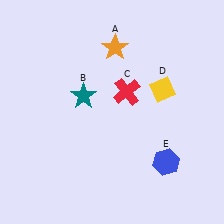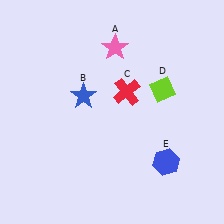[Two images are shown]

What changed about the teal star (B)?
In Image 1, B is teal. In Image 2, it changed to blue.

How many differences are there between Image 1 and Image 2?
There are 3 differences between the two images.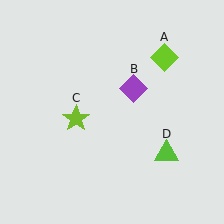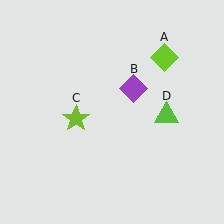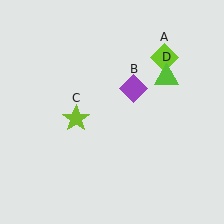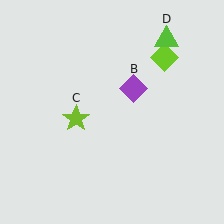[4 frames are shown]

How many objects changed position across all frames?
1 object changed position: lime triangle (object D).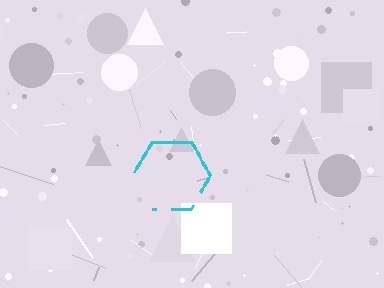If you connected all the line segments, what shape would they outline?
They would outline a hexagon.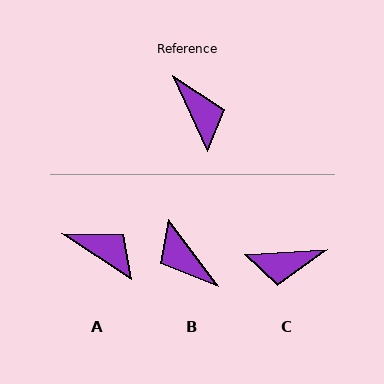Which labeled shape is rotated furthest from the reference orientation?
B, about 168 degrees away.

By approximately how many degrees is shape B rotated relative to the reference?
Approximately 168 degrees clockwise.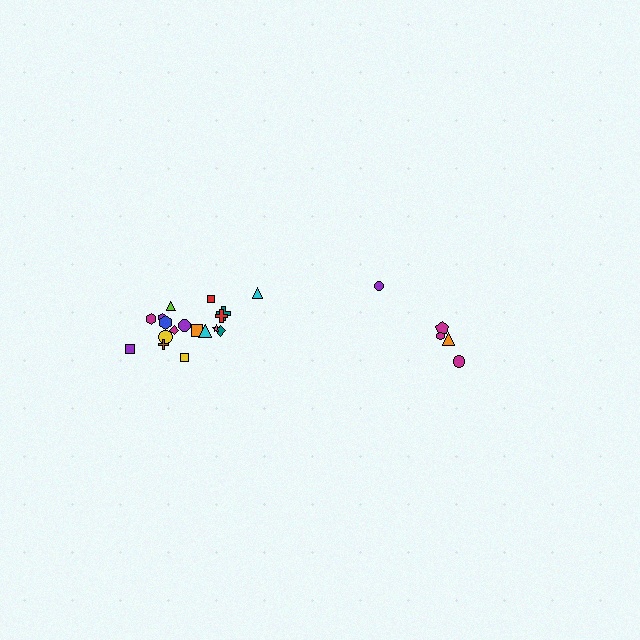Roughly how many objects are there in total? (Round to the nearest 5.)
Roughly 25 objects in total.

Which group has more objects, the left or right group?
The left group.